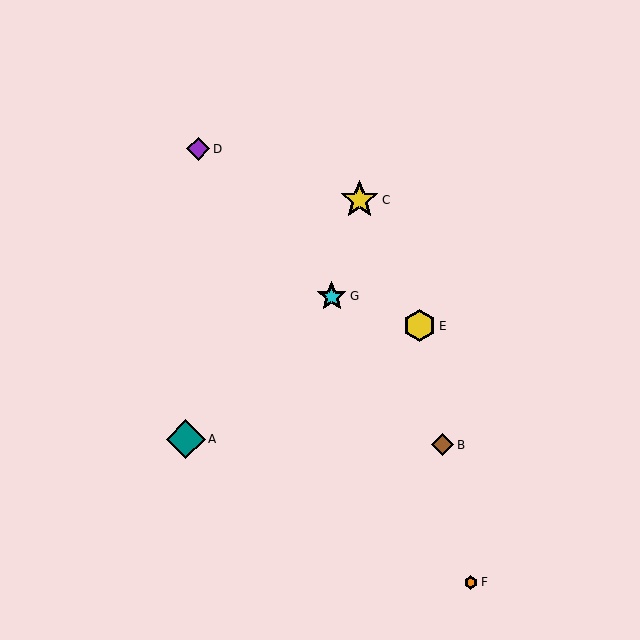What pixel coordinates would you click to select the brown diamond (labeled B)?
Click at (443, 445) to select the brown diamond B.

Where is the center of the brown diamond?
The center of the brown diamond is at (443, 445).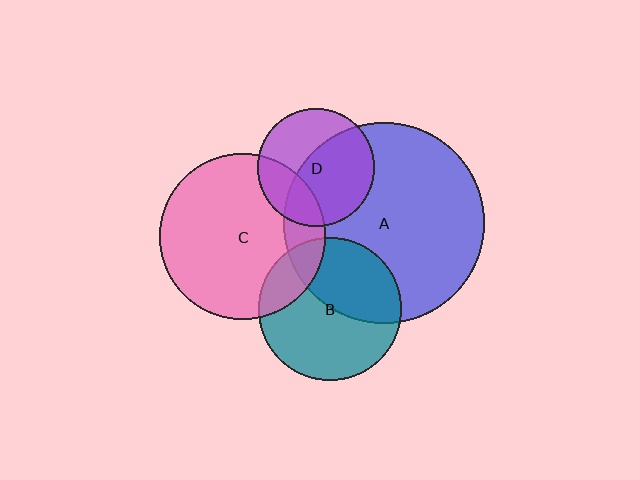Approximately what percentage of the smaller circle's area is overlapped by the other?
Approximately 20%.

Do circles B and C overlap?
Yes.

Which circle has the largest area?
Circle A (blue).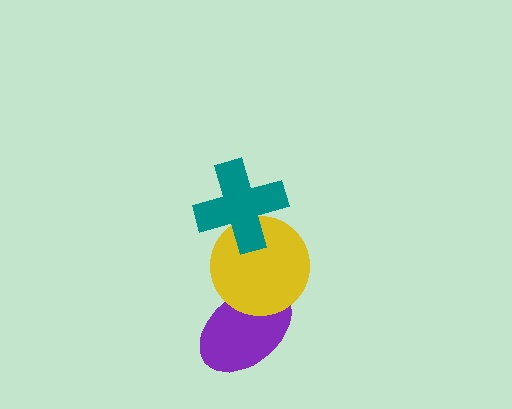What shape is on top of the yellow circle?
The teal cross is on top of the yellow circle.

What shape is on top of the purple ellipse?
The yellow circle is on top of the purple ellipse.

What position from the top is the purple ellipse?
The purple ellipse is 3rd from the top.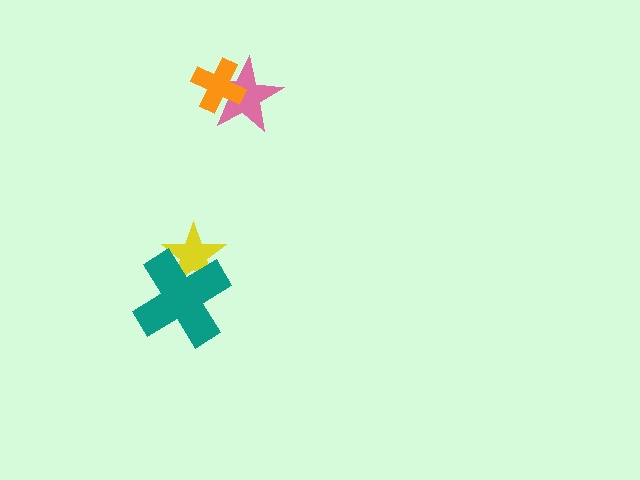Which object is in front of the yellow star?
The teal cross is in front of the yellow star.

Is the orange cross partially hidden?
No, no other shape covers it.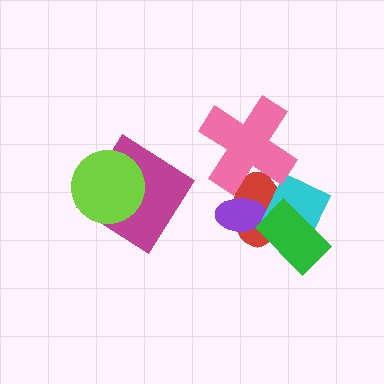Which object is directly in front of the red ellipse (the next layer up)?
The purple ellipse is directly in front of the red ellipse.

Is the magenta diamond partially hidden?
Yes, it is partially covered by another shape.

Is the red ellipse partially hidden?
Yes, it is partially covered by another shape.